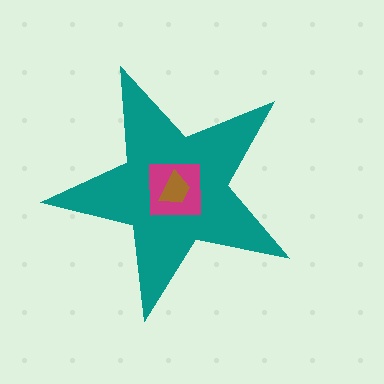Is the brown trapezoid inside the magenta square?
Yes.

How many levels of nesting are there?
3.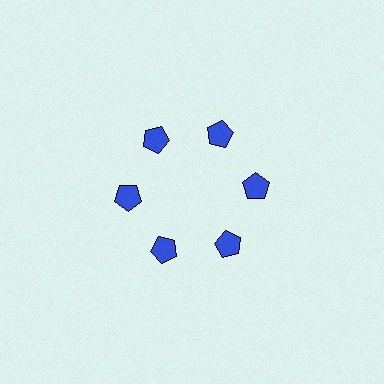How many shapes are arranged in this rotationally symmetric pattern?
There are 6 shapes, arranged in 6 groups of 1.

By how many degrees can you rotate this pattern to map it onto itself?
The pattern maps onto itself every 60 degrees of rotation.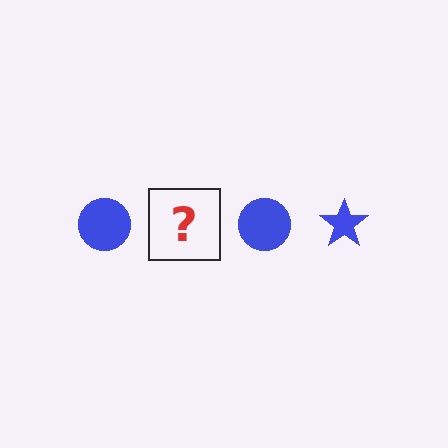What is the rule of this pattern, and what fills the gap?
The rule is that the pattern cycles through circle, star shapes in blue. The gap should be filled with a blue star.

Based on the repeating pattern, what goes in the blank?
The blank should be a blue star.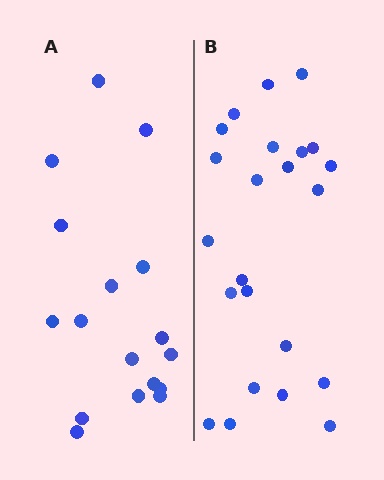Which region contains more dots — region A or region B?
Region B (the right region) has more dots.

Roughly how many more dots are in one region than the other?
Region B has about 6 more dots than region A.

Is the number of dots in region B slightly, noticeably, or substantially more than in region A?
Region B has noticeably more, but not dramatically so. The ratio is roughly 1.4 to 1.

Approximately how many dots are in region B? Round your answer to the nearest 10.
About 20 dots. (The exact count is 23, which rounds to 20.)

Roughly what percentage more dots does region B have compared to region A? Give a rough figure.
About 35% more.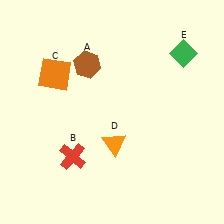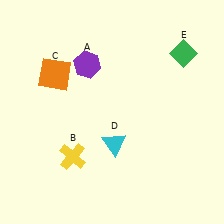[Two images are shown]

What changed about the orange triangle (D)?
In Image 1, D is orange. In Image 2, it changed to cyan.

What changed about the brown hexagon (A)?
In Image 1, A is brown. In Image 2, it changed to purple.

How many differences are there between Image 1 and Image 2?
There are 3 differences between the two images.